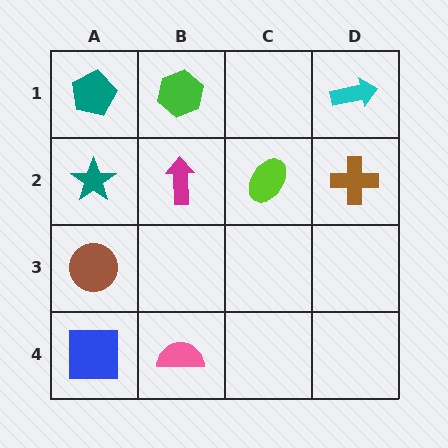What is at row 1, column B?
A green hexagon.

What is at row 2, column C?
A lime ellipse.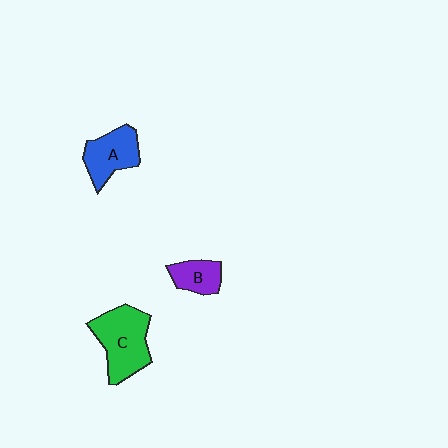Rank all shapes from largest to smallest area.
From largest to smallest: C (green), A (blue), B (purple).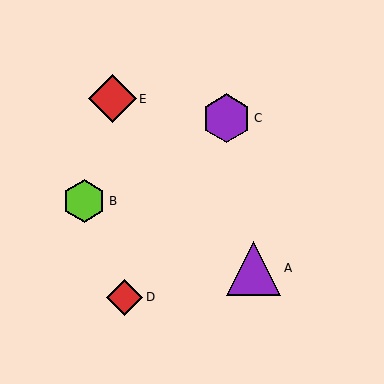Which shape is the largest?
The purple triangle (labeled A) is the largest.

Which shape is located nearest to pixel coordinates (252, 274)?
The purple triangle (labeled A) at (253, 268) is nearest to that location.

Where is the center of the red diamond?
The center of the red diamond is at (112, 99).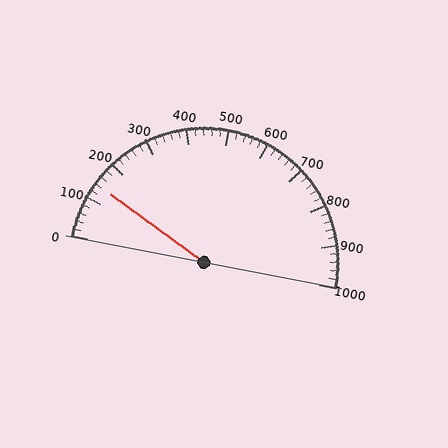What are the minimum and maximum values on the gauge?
The gauge ranges from 0 to 1000.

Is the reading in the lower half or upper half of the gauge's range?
The reading is in the lower half of the range (0 to 1000).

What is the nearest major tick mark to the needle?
The nearest major tick mark is 100.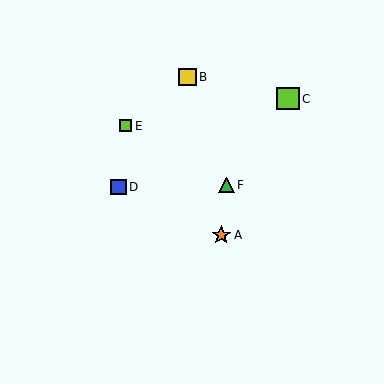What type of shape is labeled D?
Shape D is a blue square.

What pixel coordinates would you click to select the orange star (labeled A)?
Click at (221, 235) to select the orange star A.